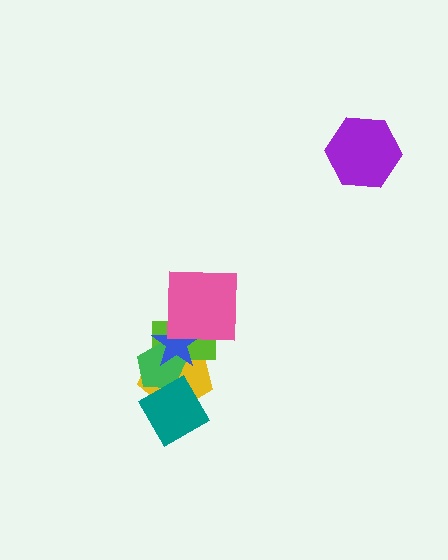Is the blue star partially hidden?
Yes, it is partially covered by another shape.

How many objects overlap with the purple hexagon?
0 objects overlap with the purple hexagon.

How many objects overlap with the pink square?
3 objects overlap with the pink square.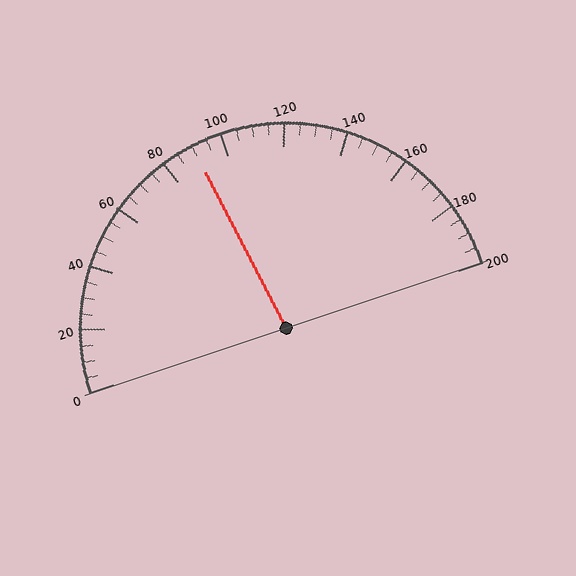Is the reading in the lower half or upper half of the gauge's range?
The reading is in the lower half of the range (0 to 200).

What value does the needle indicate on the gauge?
The needle indicates approximately 90.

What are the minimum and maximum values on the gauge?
The gauge ranges from 0 to 200.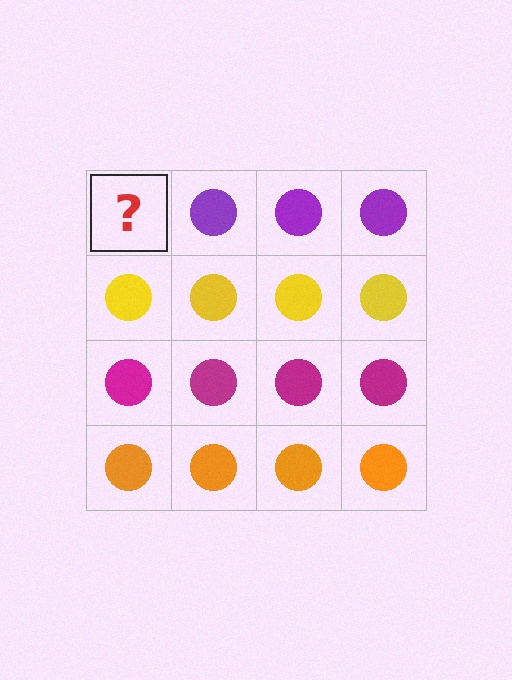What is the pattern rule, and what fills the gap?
The rule is that each row has a consistent color. The gap should be filled with a purple circle.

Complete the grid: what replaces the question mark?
The question mark should be replaced with a purple circle.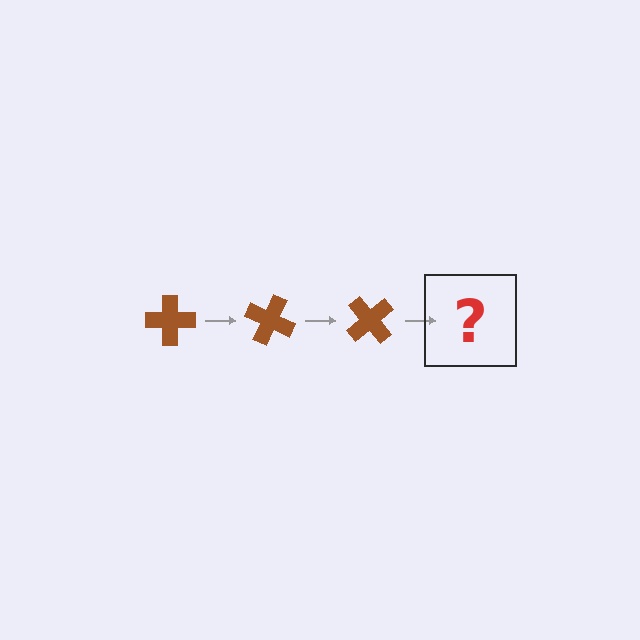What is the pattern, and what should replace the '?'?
The pattern is that the cross rotates 25 degrees each step. The '?' should be a brown cross rotated 75 degrees.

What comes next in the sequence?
The next element should be a brown cross rotated 75 degrees.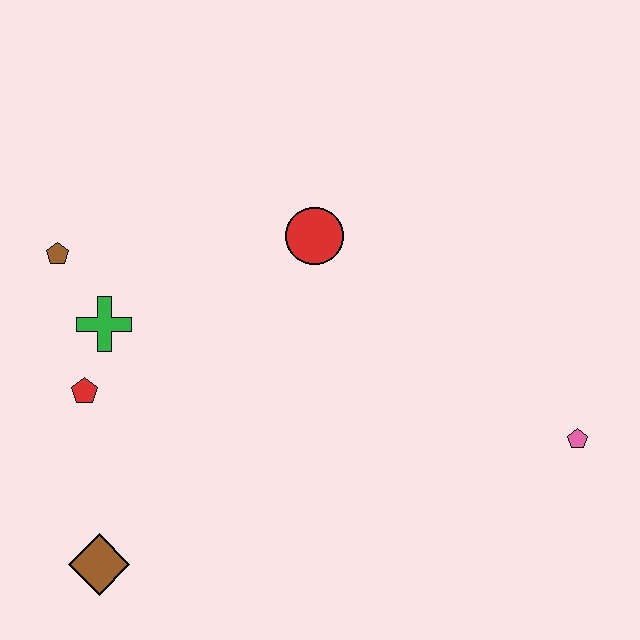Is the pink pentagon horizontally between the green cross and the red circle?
No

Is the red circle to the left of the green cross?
No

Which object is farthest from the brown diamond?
The pink pentagon is farthest from the brown diamond.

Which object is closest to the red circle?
The green cross is closest to the red circle.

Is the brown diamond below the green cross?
Yes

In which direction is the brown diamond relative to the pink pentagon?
The brown diamond is to the left of the pink pentagon.